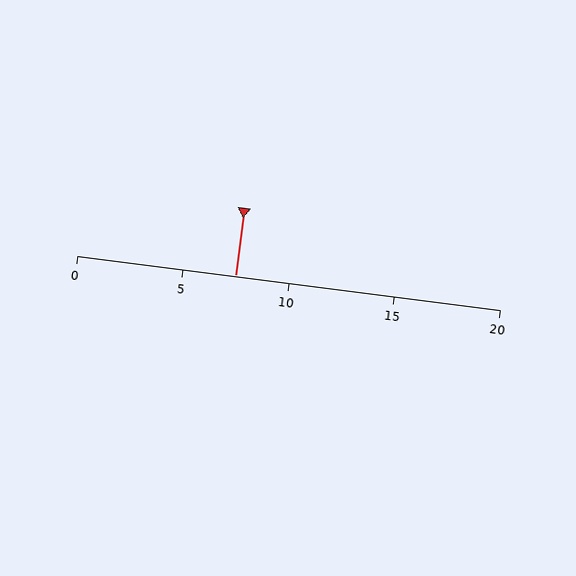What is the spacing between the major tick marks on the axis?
The major ticks are spaced 5 apart.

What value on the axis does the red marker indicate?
The marker indicates approximately 7.5.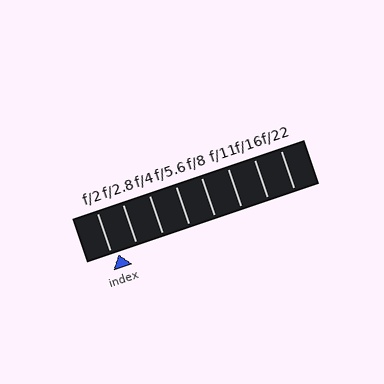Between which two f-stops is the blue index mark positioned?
The index mark is between f/2 and f/2.8.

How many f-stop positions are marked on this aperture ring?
There are 8 f-stop positions marked.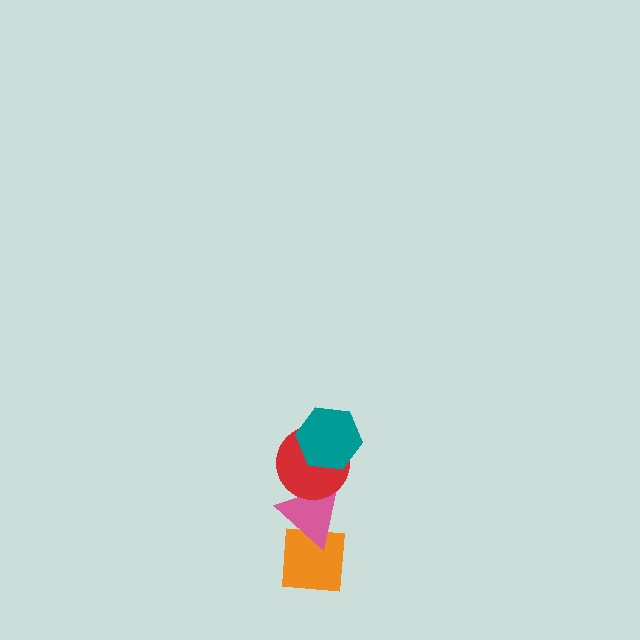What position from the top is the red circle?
The red circle is 2nd from the top.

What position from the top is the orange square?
The orange square is 4th from the top.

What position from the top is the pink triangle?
The pink triangle is 3rd from the top.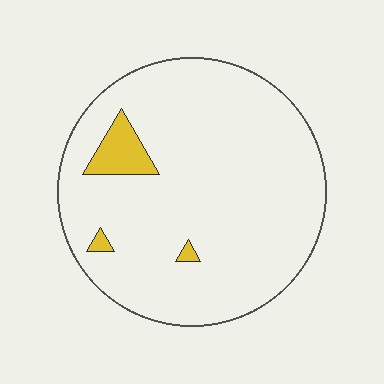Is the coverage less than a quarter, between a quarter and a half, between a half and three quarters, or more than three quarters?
Less than a quarter.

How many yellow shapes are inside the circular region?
3.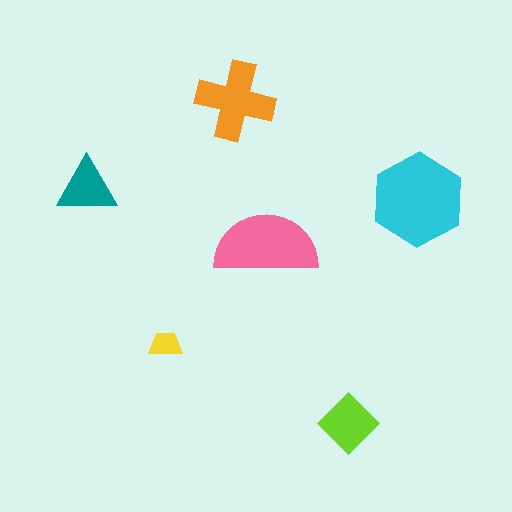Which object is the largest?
The cyan hexagon.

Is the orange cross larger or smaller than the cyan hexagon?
Smaller.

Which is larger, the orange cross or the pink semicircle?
The pink semicircle.